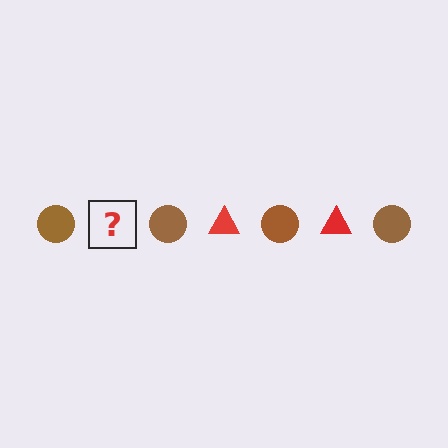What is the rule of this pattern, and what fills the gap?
The rule is that the pattern alternates between brown circle and red triangle. The gap should be filled with a red triangle.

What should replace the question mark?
The question mark should be replaced with a red triangle.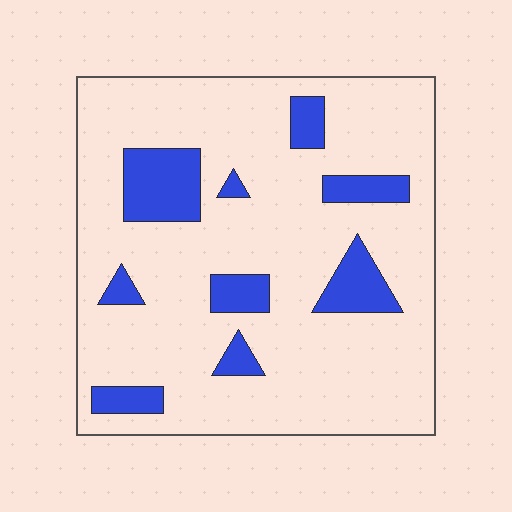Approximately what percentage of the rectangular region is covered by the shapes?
Approximately 15%.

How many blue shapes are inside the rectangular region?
9.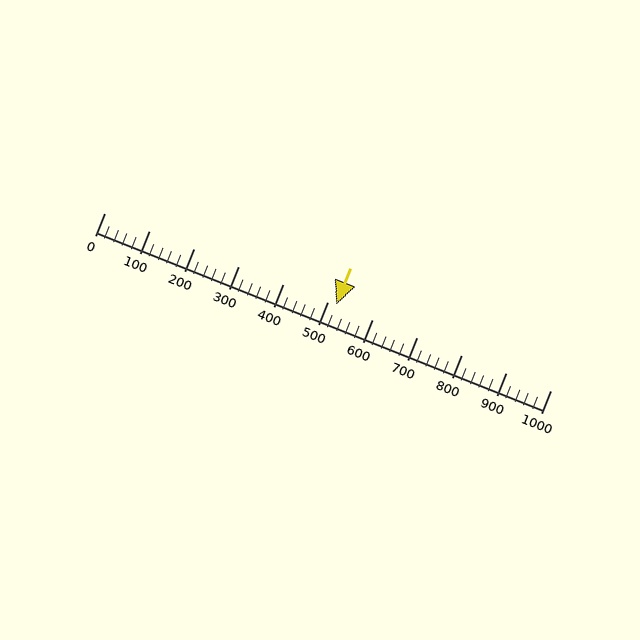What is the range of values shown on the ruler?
The ruler shows values from 0 to 1000.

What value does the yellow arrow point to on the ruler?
The yellow arrow points to approximately 520.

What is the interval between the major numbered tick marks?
The major tick marks are spaced 100 units apart.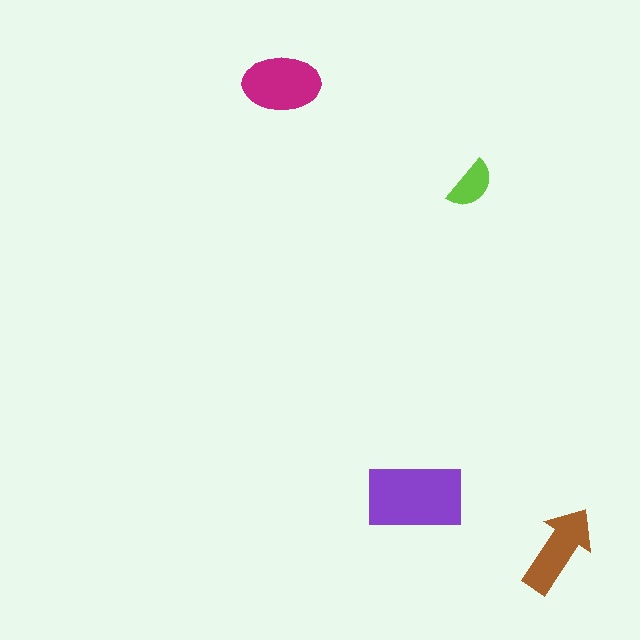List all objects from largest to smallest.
The purple rectangle, the magenta ellipse, the brown arrow, the lime semicircle.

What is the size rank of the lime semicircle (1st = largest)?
4th.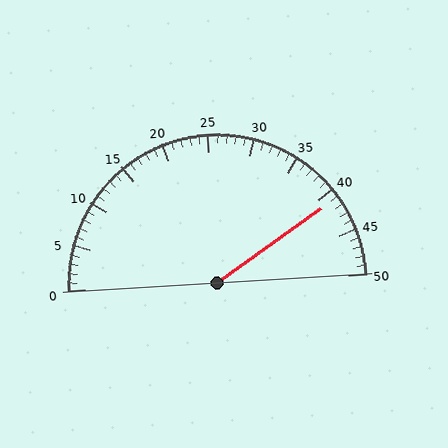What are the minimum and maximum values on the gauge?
The gauge ranges from 0 to 50.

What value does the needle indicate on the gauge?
The needle indicates approximately 41.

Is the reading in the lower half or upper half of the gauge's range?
The reading is in the upper half of the range (0 to 50).